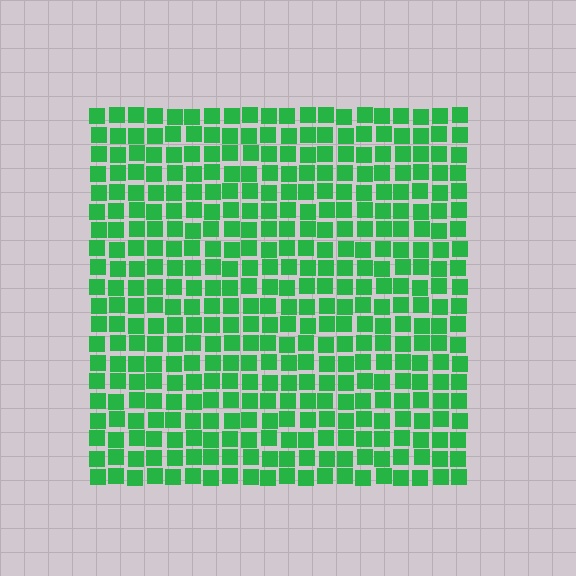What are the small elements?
The small elements are squares.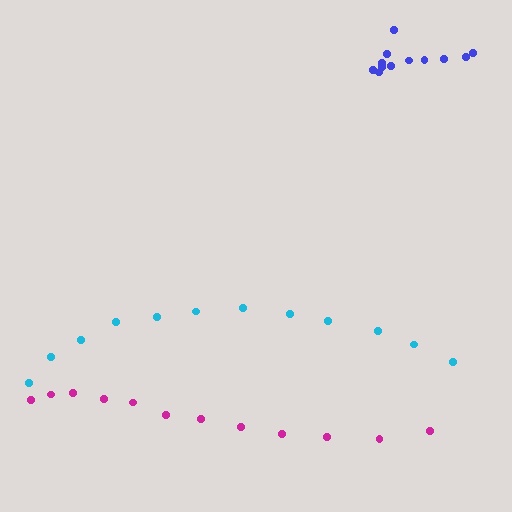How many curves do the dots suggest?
There are 3 distinct paths.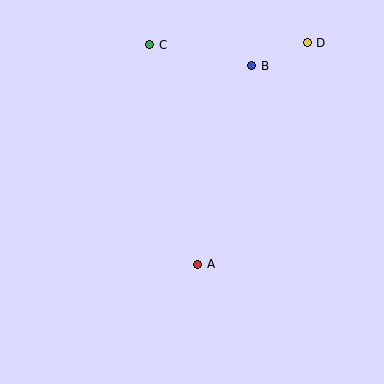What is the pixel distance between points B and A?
The distance between B and A is 206 pixels.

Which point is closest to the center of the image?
Point A at (198, 264) is closest to the center.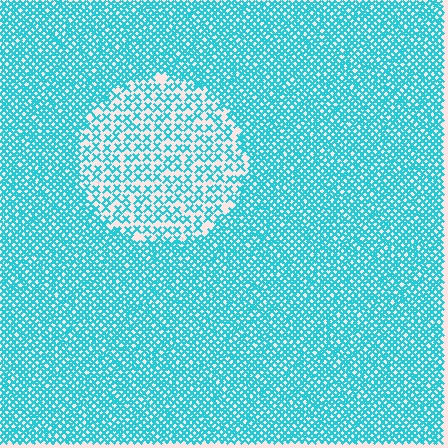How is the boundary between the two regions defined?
The boundary is defined by a change in element density (approximately 2.3x ratio). All elements are the same color, size, and shape.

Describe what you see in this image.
The image contains small cyan elements arranged at two different densities. A circle-shaped region is visible where the elements are less densely packed than the surrounding area.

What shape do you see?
I see a circle.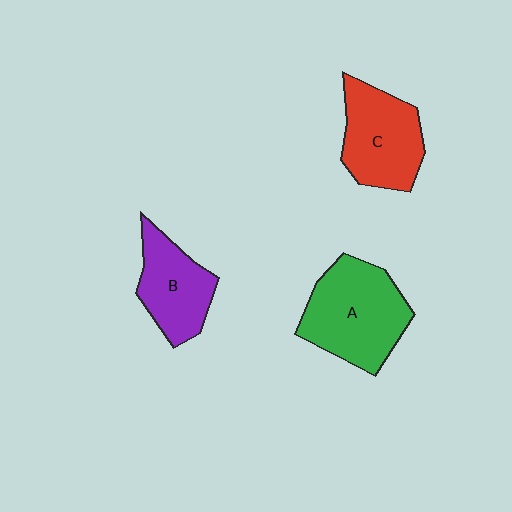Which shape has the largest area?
Shape A (green).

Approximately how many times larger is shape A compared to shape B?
Approximately 1.4 times.